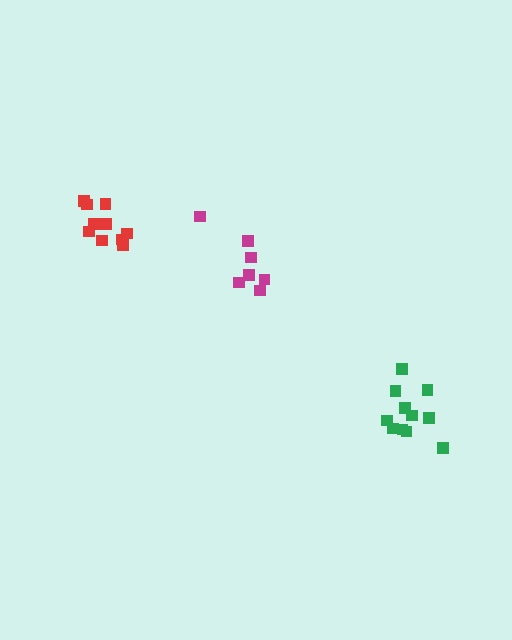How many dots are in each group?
Group 1: 10 dots, Group 2: 11 dots, Group 3: 7 dots (28 total).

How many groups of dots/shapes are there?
There are 3 groups.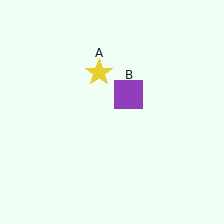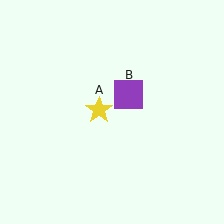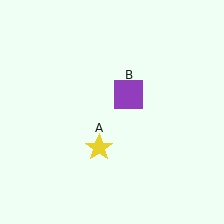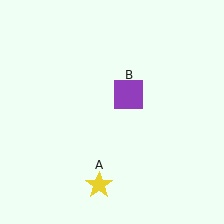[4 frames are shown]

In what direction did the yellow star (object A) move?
The yellow star (object A) moved down.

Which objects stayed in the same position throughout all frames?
Purple square (object B) remained stationary.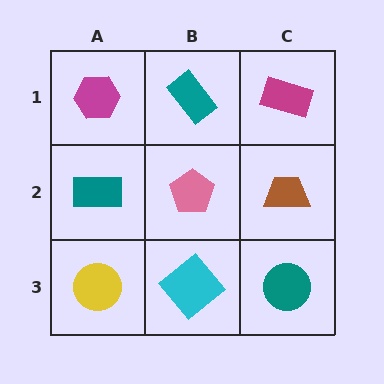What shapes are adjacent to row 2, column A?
A magenta hexagon (row 1, column A), a yellow circle (row 3, column A), a pink pentagon (row 2, column B).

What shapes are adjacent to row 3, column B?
A pink pentagon (row 2, column B), a yellow circle (row 3, column A), a teal circle (row 3, column C).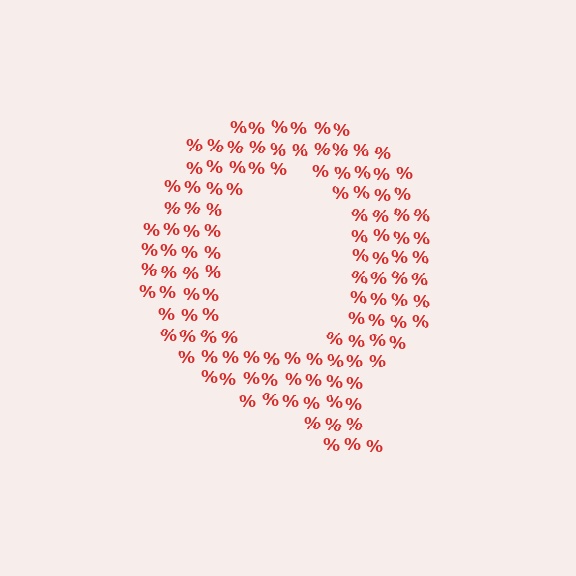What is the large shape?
The large shape is the letter Q.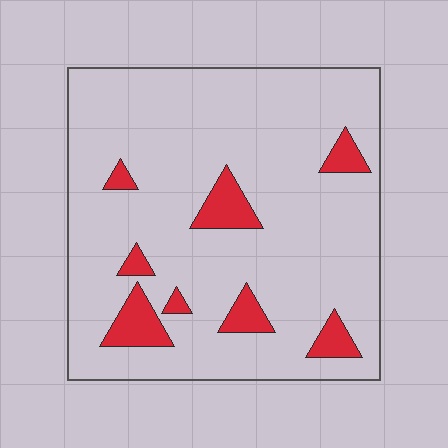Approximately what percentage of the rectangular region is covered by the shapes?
Approximately 10%.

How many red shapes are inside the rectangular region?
8.